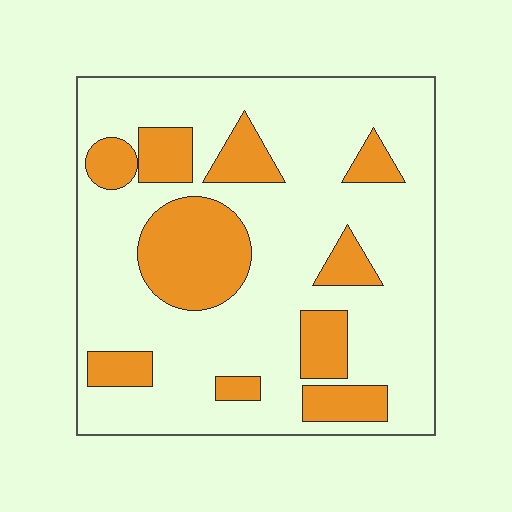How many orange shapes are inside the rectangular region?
10.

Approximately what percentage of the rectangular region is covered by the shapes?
Approximately 25%.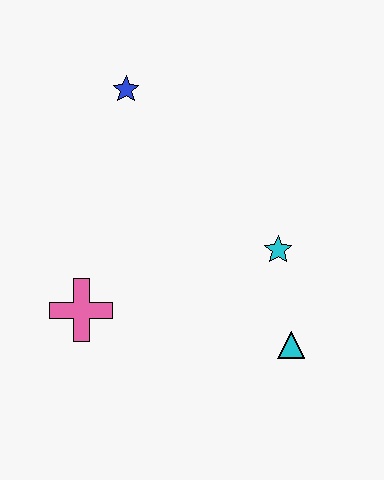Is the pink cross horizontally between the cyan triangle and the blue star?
No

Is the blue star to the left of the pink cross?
No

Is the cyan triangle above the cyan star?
No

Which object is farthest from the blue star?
The cyan triangle is farthest from the blue star.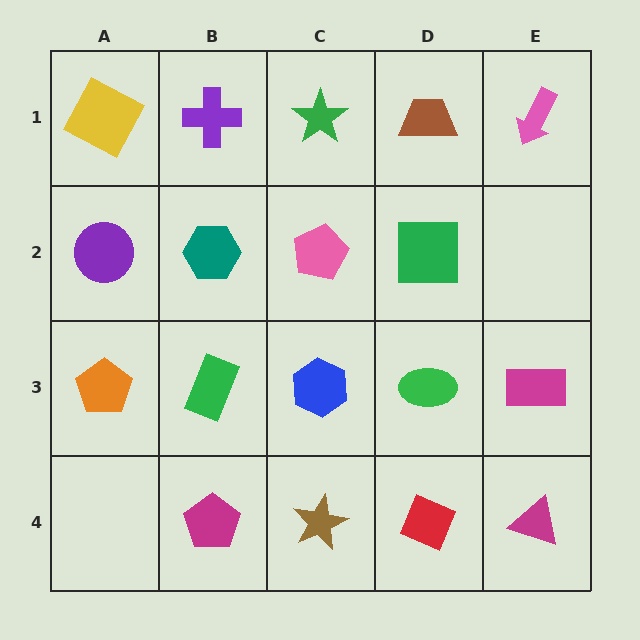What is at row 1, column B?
A purple cross.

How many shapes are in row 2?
4 shapes.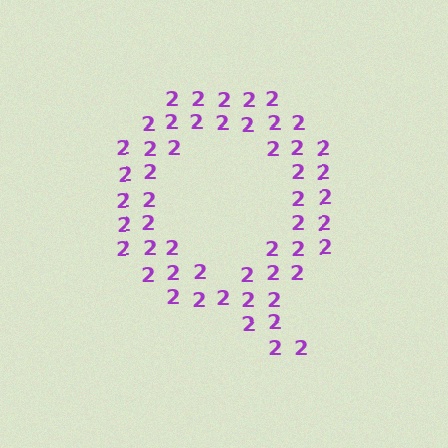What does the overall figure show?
The overall figure shows the letter Q.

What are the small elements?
The small elements are digit 2's.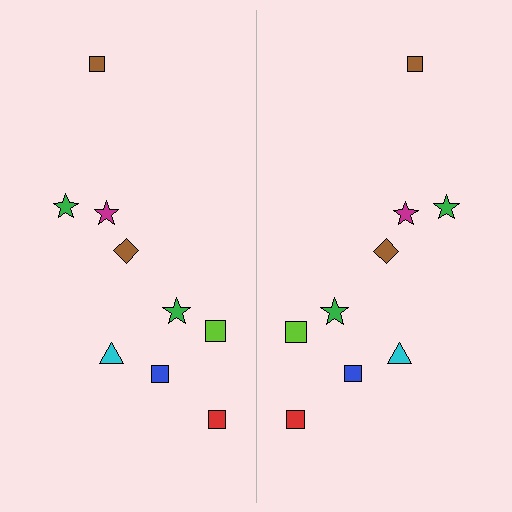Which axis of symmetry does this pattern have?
The pattern has a vertical axis of symmetry running through the center of the image.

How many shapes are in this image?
There are 18 shapes in this image.